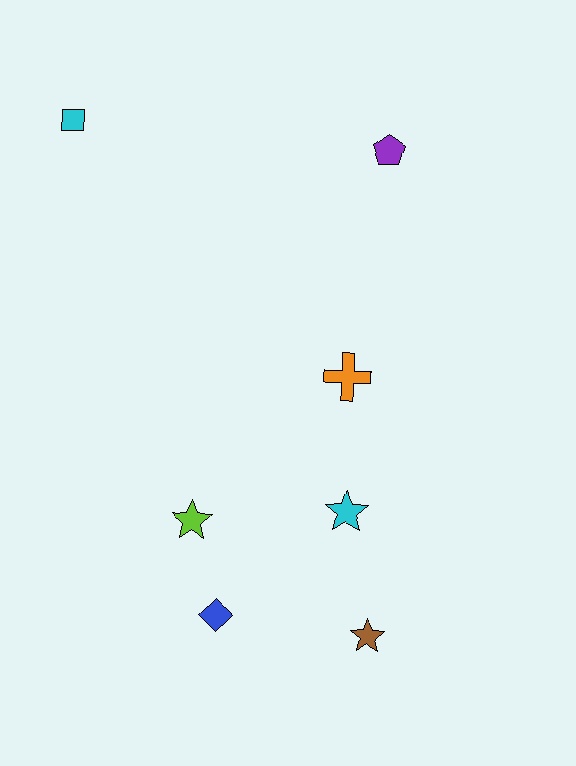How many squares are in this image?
There is 1 square.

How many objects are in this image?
There are 7 objects.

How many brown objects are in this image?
There is 1 brown object.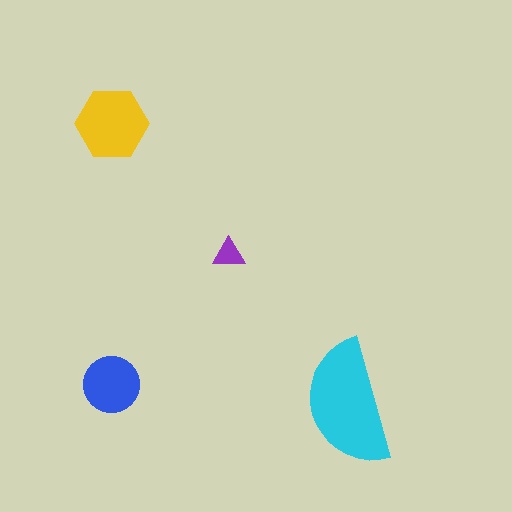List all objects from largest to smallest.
The cyan semicircle, the yellow hexagon, the blue circle, the purple triangle.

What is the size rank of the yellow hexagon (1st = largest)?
2nd.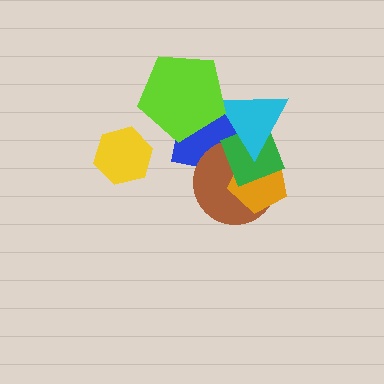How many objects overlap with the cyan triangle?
5 objects overlap with the cyan triangle.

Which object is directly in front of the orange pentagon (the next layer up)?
The green diamond is directly in front of the orange pentagon.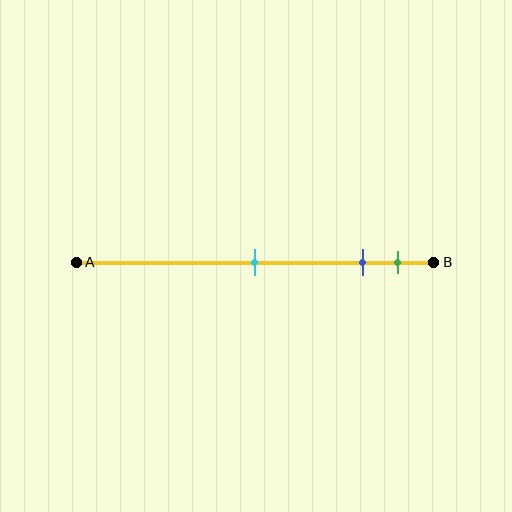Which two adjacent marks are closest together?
The blue and green marks are the closest adjacent pair.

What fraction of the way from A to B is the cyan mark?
The cyan mark is approximately 50% (0.5) of the way from A to B.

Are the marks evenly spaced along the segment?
No, the marks are not evenly spaced.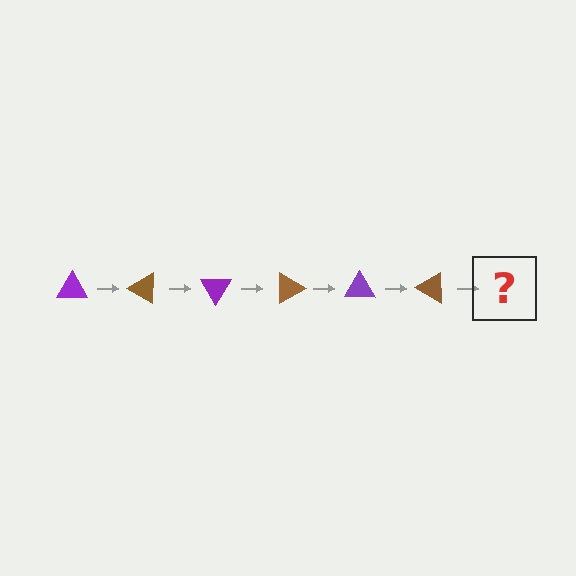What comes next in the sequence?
The next element should be a purple triangle, rotated 180 degrees from the start.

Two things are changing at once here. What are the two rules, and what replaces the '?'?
The two rules are that it rotates 30 degrees each step and the color cycles through purple and brown. The '?' should be a purple triangle, rotated 180 degrees from the start.